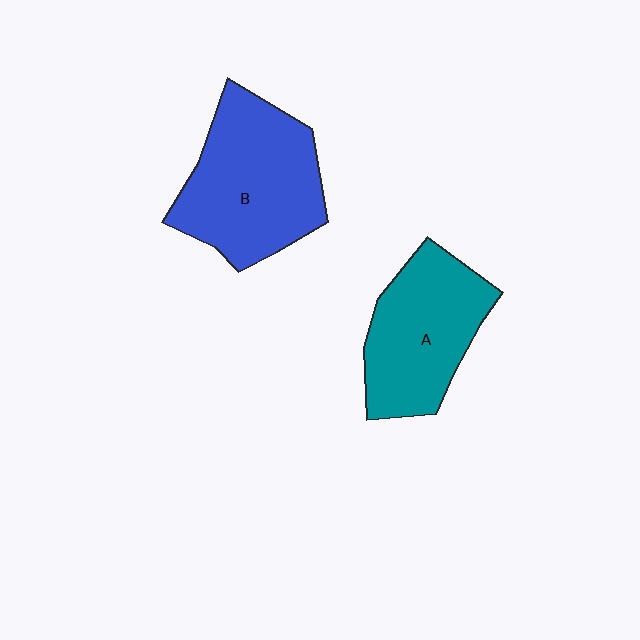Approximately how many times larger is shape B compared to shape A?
Approximately 1.2 times.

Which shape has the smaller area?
Shape A (teal).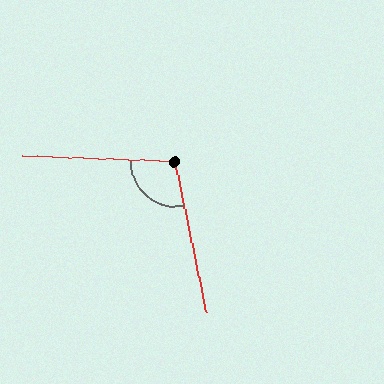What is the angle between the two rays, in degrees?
Approximately 104 degrees.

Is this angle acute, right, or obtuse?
It is obtuse.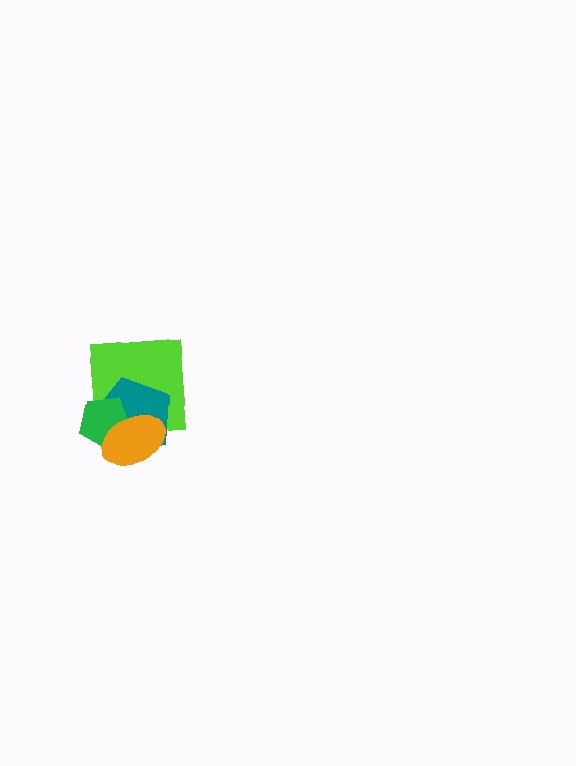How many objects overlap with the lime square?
3 objects overlap with the lime square.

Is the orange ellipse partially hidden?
No, no other shape covers it.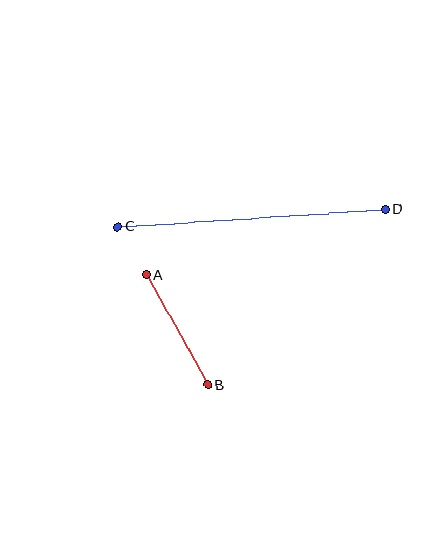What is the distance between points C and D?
The distance is approximately 268 pixels.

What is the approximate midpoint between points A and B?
The midpoint is at approximately (177, 330) pixels.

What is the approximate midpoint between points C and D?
The midpoint is at approximately (252, 218) pixels.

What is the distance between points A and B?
The distance is approximately 126 pixels.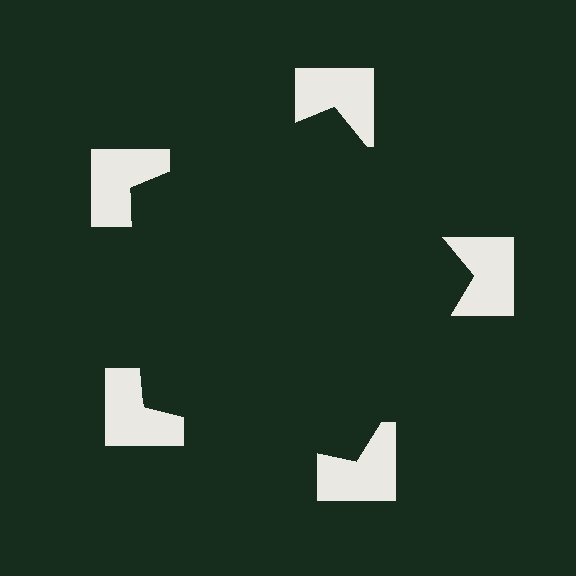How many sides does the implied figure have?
5 sides.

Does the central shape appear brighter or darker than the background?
It typically appears slightly darker than the background, even though no actual brightness change is drawn.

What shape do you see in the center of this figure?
An illusory pentagon — its edges are inferred from the aligned wedge cuts in the notched squares, not physically drawn.